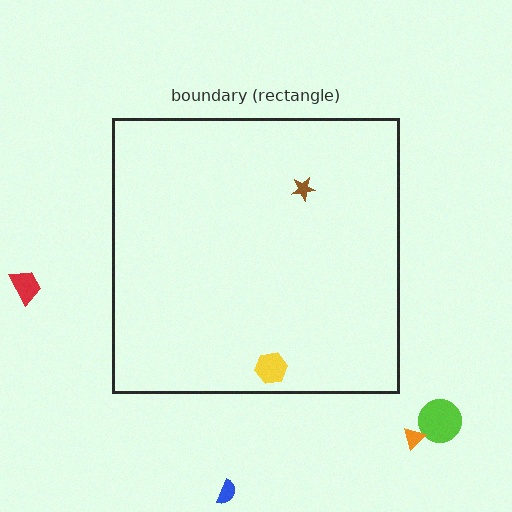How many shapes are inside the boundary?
2 inside, 4 outside.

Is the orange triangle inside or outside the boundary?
Outside.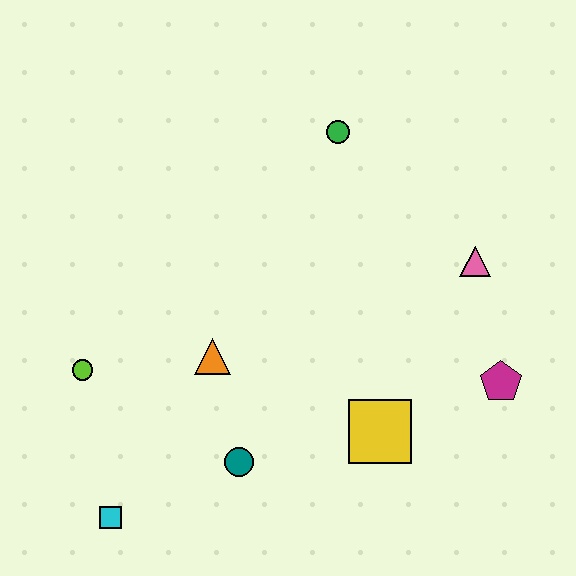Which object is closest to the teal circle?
The orange triangle is closest to the teal circle.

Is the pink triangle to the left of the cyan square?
No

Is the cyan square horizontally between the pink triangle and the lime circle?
Yes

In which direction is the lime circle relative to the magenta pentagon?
The lime circle is to the left of the magenta pentagon.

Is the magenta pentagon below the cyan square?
No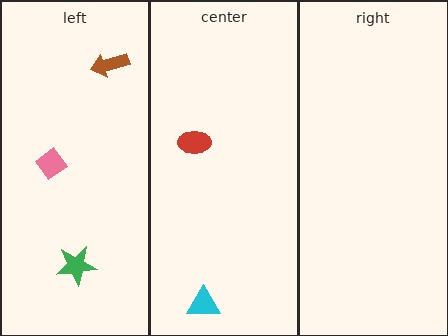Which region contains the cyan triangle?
The center region.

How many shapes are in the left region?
3.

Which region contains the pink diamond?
The left region.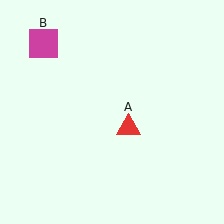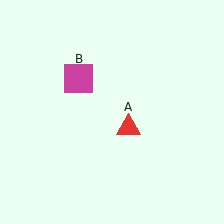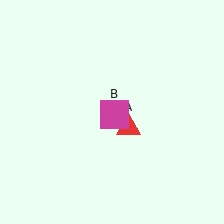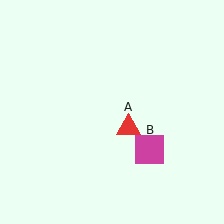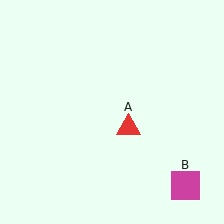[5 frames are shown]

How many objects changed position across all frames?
1 object changed position: magenta square (object B).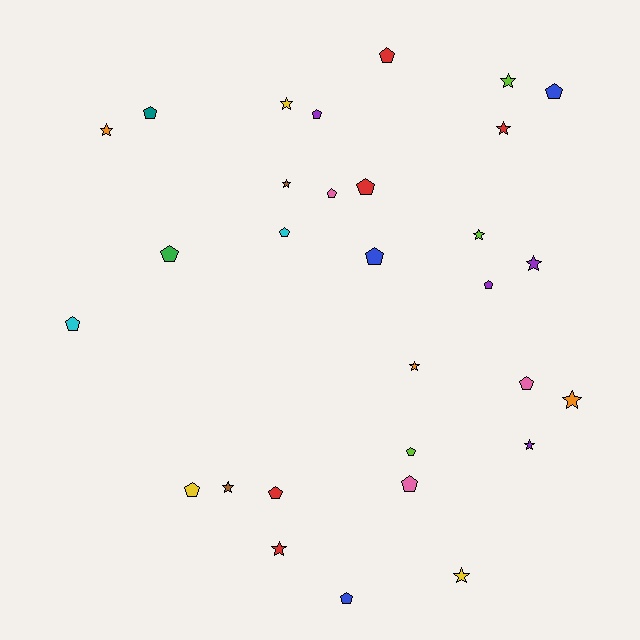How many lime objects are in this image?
There are 3 lime objects.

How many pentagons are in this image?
There are 17 pentagons.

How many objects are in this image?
There are 30 objects.